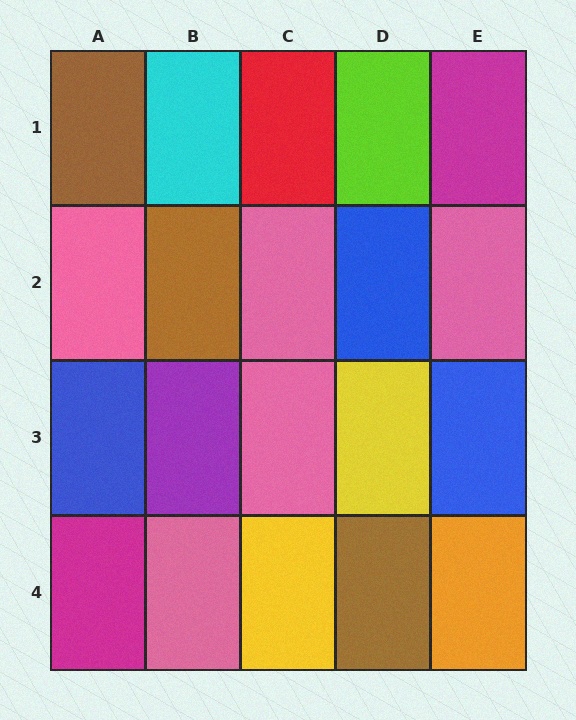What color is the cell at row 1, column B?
Cyan.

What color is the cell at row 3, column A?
Blue.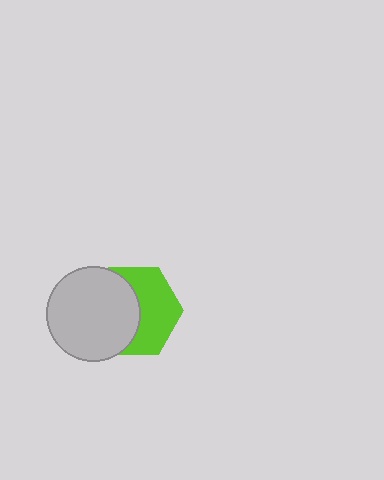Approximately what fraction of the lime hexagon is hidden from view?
Roughly 49% of the lime hexagon is hidden behind the light gray circle.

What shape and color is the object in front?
The object in front is a light gray circle.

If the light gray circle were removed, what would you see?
You would see the complete lime hexagon.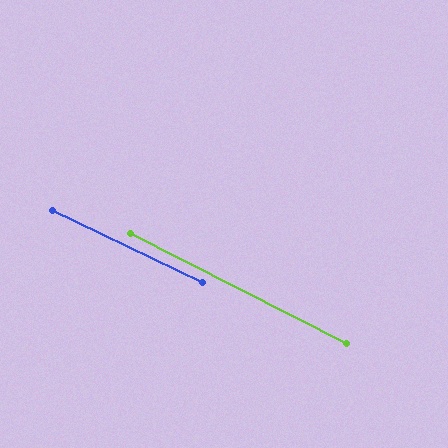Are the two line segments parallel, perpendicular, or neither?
Parallel — their directions differ by only 1.4°.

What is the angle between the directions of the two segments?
Approximately 1 degree.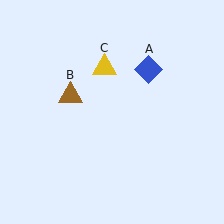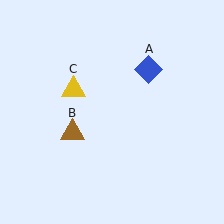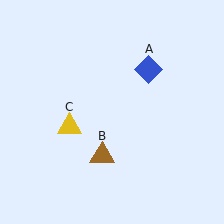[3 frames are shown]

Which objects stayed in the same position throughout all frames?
Blue diamond (object A) remained stationary.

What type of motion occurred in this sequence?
The brown triangle (object B), yellow triangle (object C) rotated counterclockwise around the center of the scene.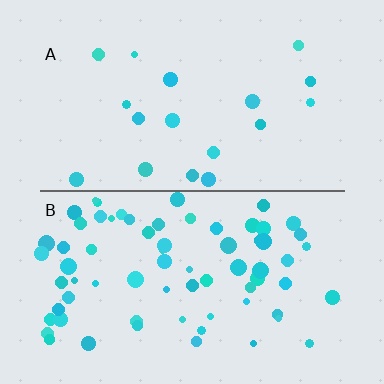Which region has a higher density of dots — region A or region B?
B (the bottom).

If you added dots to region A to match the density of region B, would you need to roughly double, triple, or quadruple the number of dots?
Approximately quadruple.